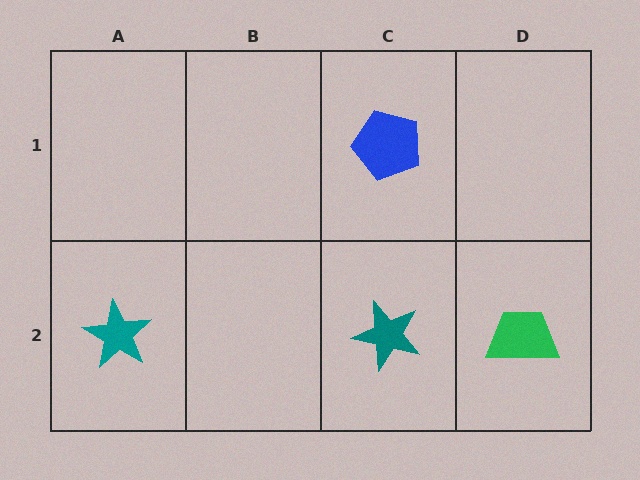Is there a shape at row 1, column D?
No, that cell is empty.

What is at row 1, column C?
A blue pentagon.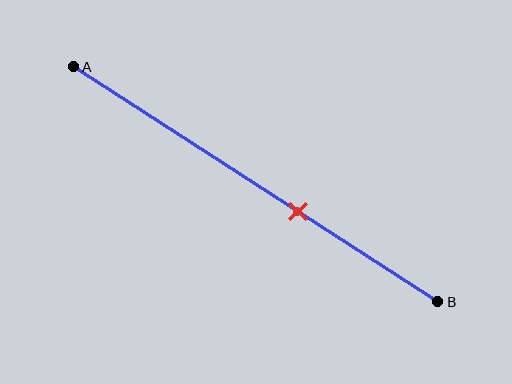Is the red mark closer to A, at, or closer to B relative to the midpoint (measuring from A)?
The red mark is closer to point B than the midpoint of segment AB.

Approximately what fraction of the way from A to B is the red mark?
The red mark is approximately 60% of the way from A to B.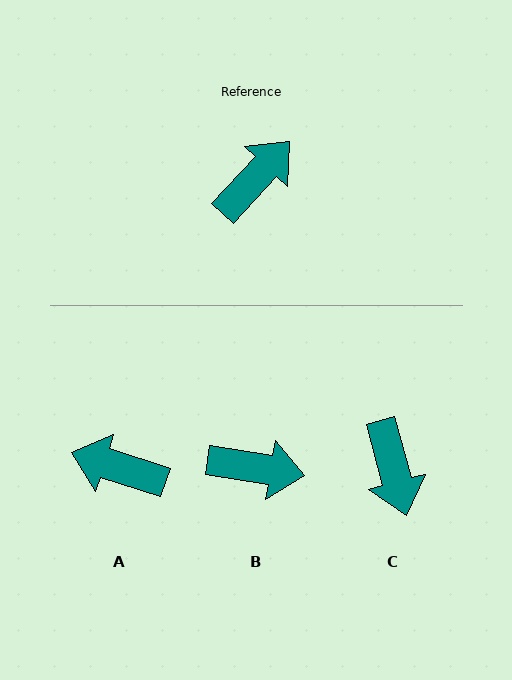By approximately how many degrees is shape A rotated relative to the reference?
Approximately 115 degrees counter-clockwise.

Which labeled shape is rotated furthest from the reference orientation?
C, about 122 degrees away.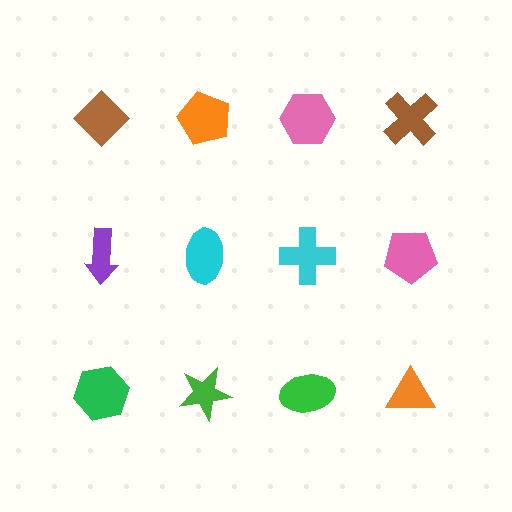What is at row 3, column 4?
An orange triangle.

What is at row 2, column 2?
A cyan ellipse.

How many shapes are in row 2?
4 shapes.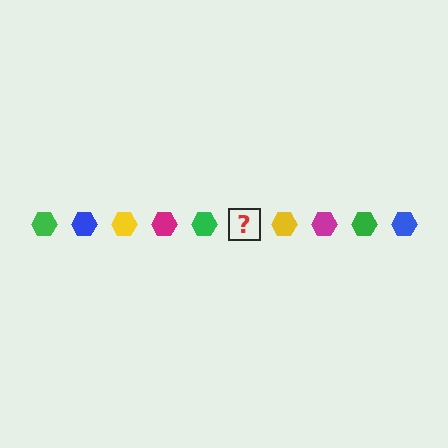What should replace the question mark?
The question mark should be replaced with a blue hexagon.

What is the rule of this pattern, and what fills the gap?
The rule is that the pattern cycles through green, blue, yellow, magenta hexagons. The gap should be filled with a blue hexagon.